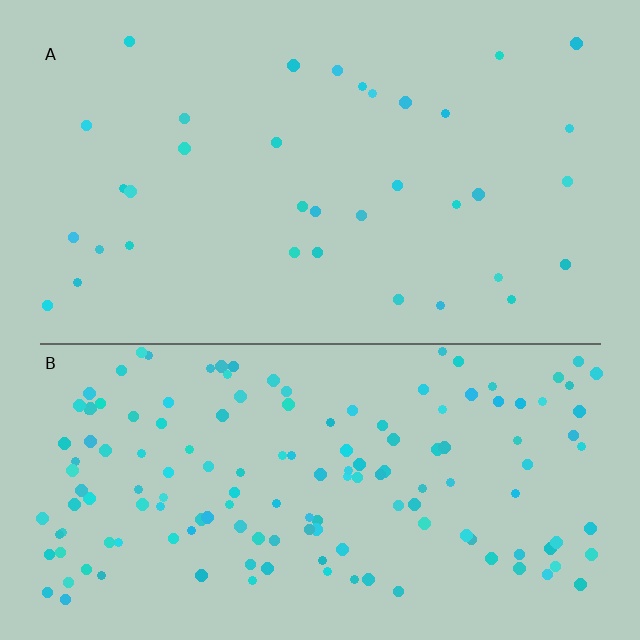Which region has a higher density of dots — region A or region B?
B (the bottom).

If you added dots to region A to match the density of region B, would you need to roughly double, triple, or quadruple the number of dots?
Approximately quadruple.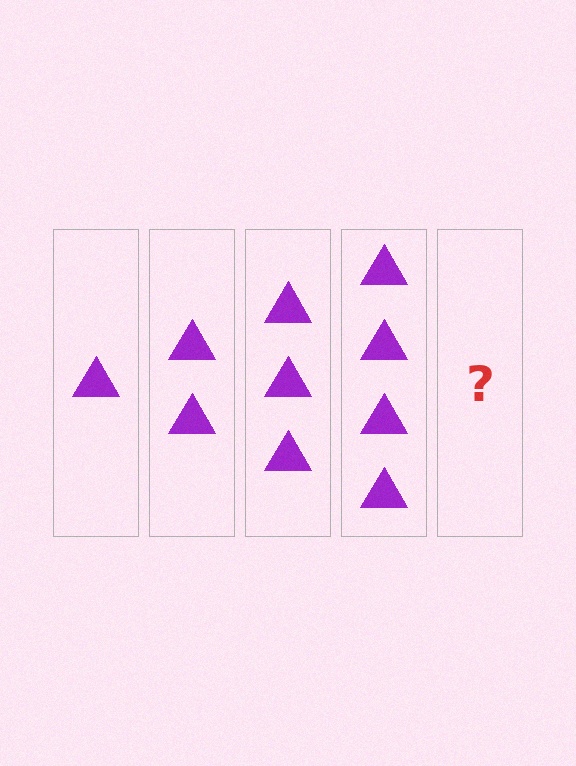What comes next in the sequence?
The next element should be 5 triangles.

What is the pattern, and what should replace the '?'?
The pattern is that each step adds one more triangle. The '?' should be 5 triangles.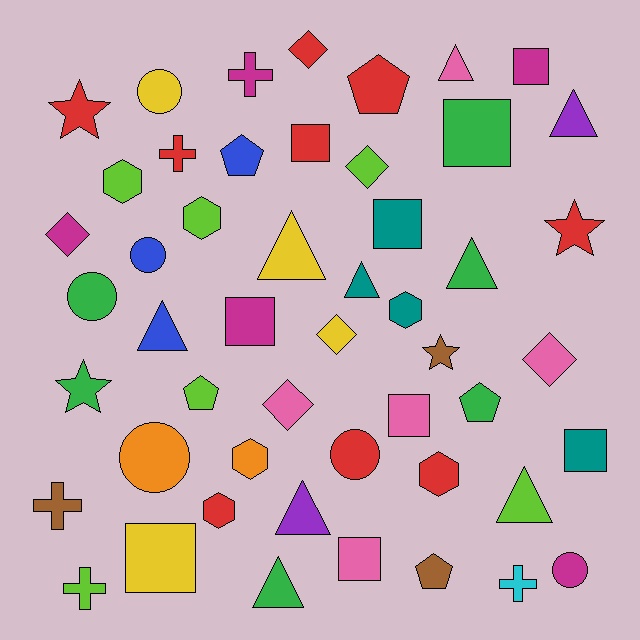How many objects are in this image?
There are 50 objects.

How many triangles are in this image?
There are 9 triangles.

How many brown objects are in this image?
There are 3 brown objects.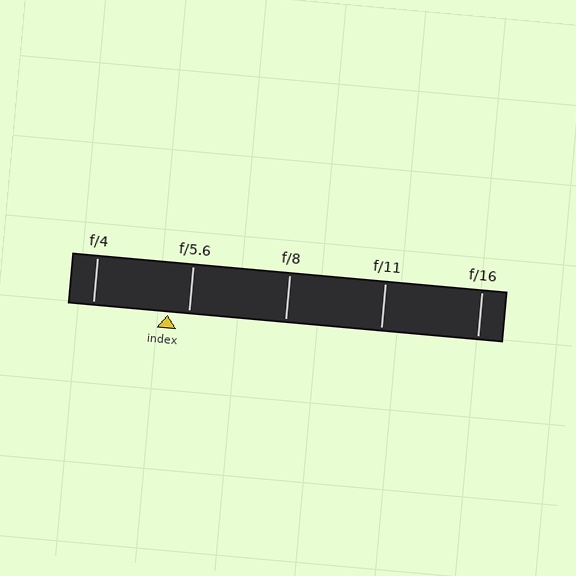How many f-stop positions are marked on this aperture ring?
There are 5 f-stop positions marked.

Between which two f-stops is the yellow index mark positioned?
The index mark is between f/4 and f/5.6.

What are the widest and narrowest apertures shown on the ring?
The widest aperture shown is f/4 and the narrowest is f/16.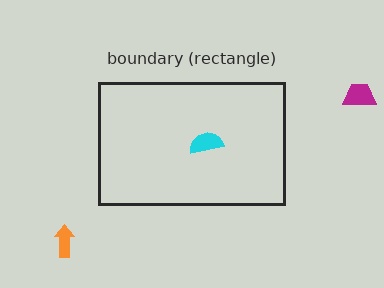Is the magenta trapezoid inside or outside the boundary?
Outside.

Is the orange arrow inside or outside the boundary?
Outside.